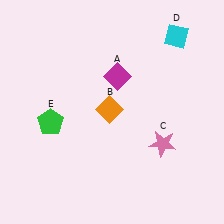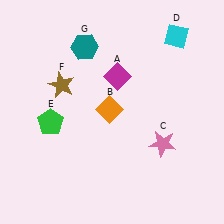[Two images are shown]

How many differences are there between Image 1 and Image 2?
There are 2 differences between the two images.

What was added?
A brown star (F), a teal hexagon (G) were added in Image 2.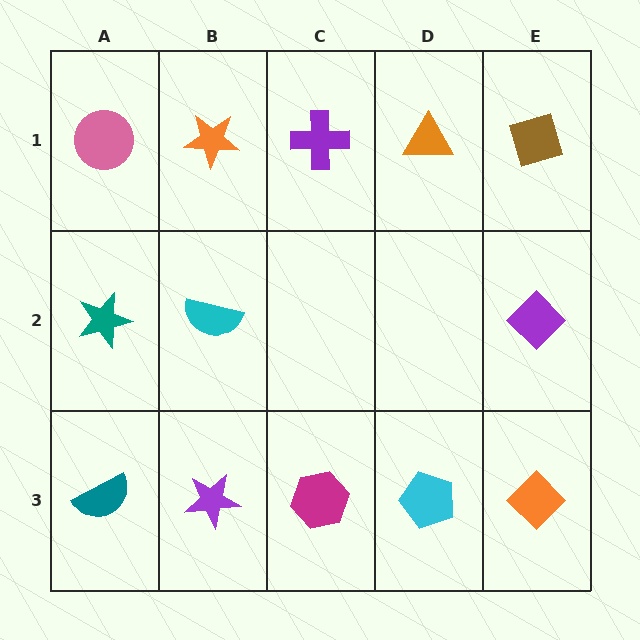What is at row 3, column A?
A teal semicircle.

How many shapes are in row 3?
5 shapes.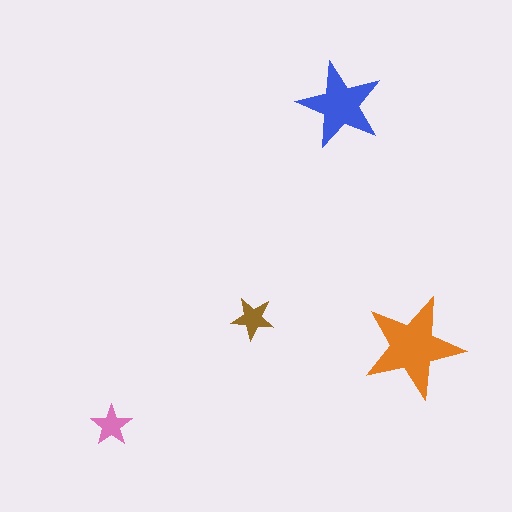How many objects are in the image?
There are 4 objects in the image.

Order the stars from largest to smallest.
the orange one, the blue one, the brown one, the pink one.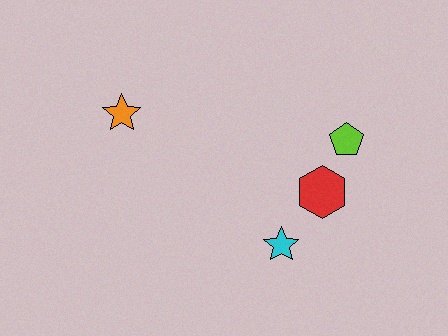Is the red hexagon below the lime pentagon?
Yes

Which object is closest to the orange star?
The cyan star is closest to the orange star.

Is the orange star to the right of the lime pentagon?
No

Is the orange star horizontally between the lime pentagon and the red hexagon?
No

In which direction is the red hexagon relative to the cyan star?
The red hexagon is above the cyan star.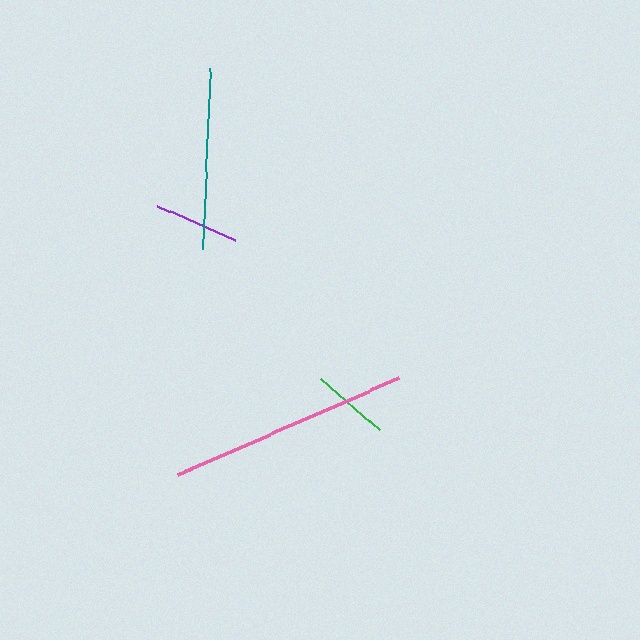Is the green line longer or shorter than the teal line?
The teal line is longer than the green line.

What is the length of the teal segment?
The teal segment is approximately 181 pixels long.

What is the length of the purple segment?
The purple segment is approximately 86 pixels long.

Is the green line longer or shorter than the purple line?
The purple line is longer than the green line.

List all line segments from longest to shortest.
From longest to shortest: pink, teal, purple, green.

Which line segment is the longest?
The pink line is the longest at approximately 242 pixels.